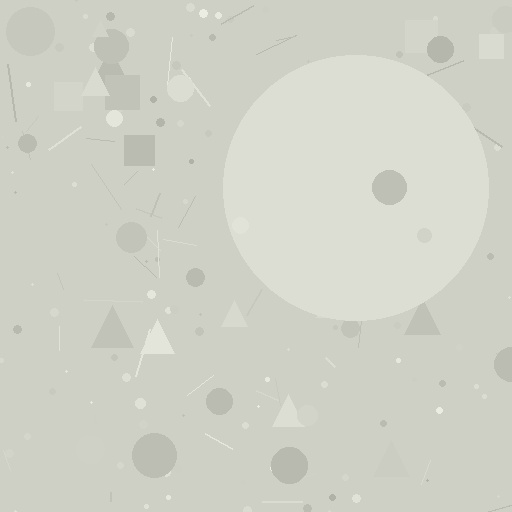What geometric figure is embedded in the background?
A circle is embedded in the background.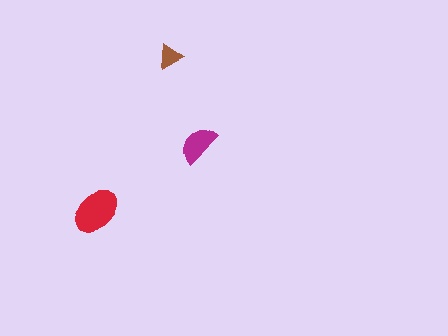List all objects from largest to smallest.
The red ellipse, the magenta semicircle, the brown triangle.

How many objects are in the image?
There are 3 objects in the image.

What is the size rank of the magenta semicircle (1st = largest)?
2nd.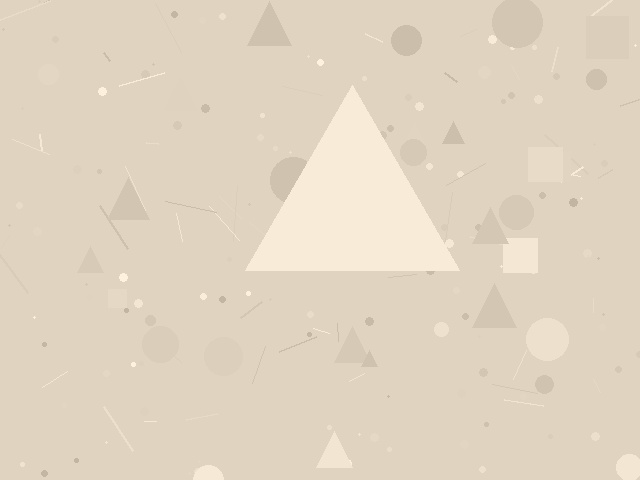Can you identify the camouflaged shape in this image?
The camouflaged shape is a triangle.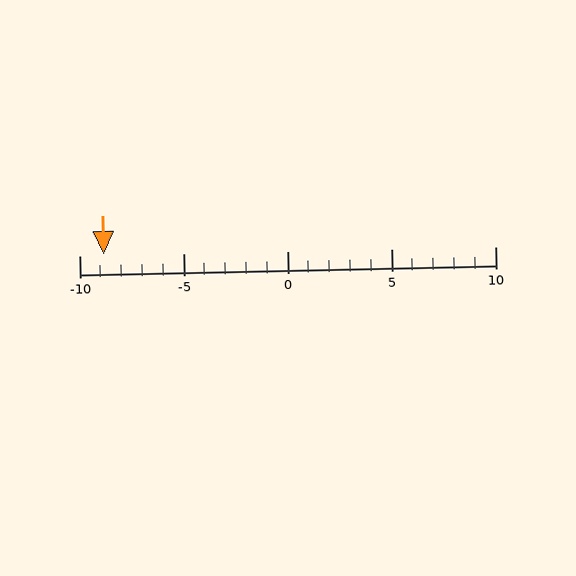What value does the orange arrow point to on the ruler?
The orange arrow points to approximately -9.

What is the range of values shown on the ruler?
The ruler shows values from -10 to 10.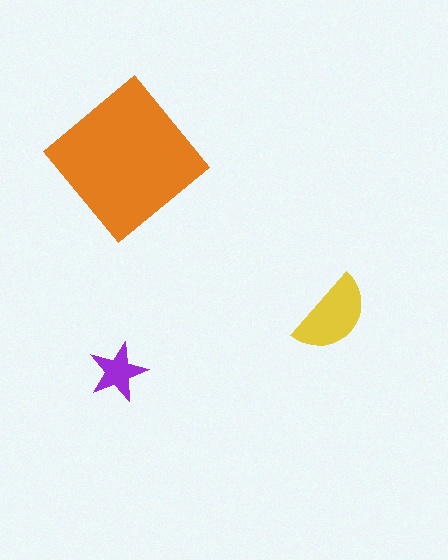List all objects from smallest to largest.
The purple star, the yellow semicircle, the orange diamond.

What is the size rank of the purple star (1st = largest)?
3rd.